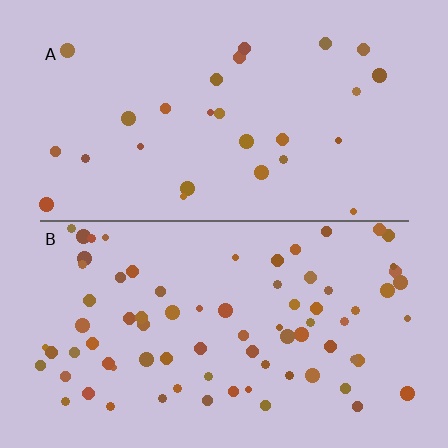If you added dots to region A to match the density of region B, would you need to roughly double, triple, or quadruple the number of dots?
Approximately triple.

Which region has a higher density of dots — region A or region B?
B (the bottom).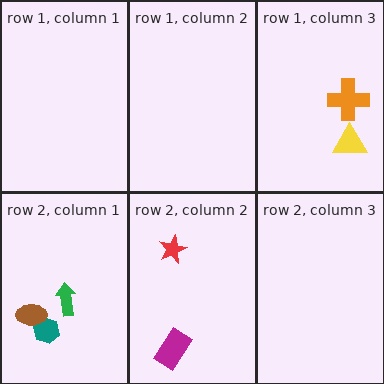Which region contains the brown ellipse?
The row 2, column 1 region.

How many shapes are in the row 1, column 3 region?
2.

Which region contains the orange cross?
The row 1, column 3 region.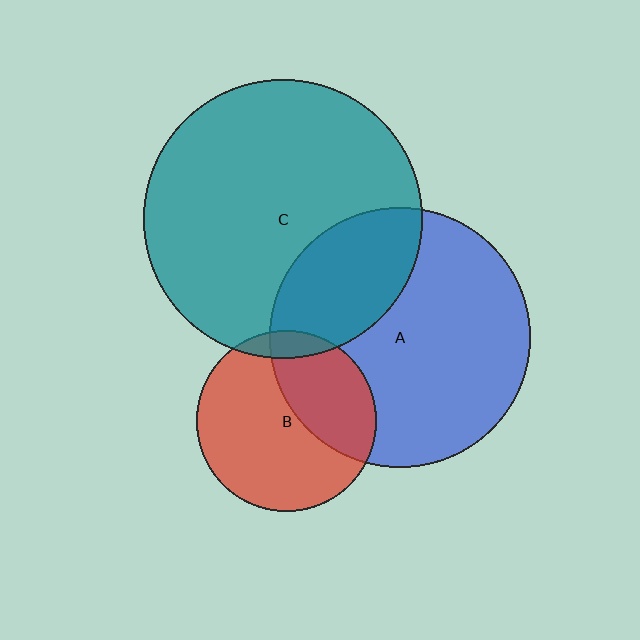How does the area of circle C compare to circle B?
Approximately 2.4 times.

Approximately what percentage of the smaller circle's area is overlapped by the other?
Approximately 10%.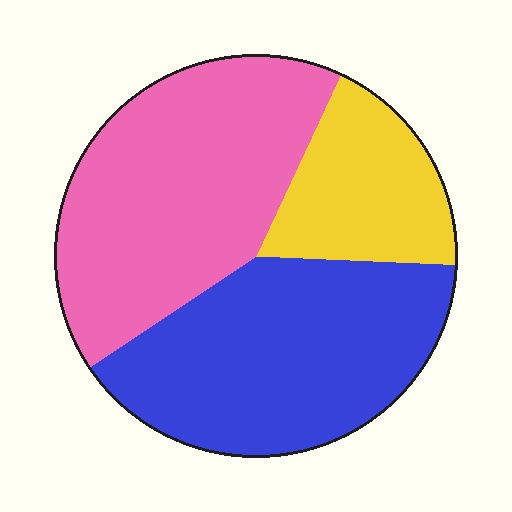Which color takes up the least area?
Yellow, at roughly 20%.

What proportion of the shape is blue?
Blue takes up about two fifths (2/5) of the shape.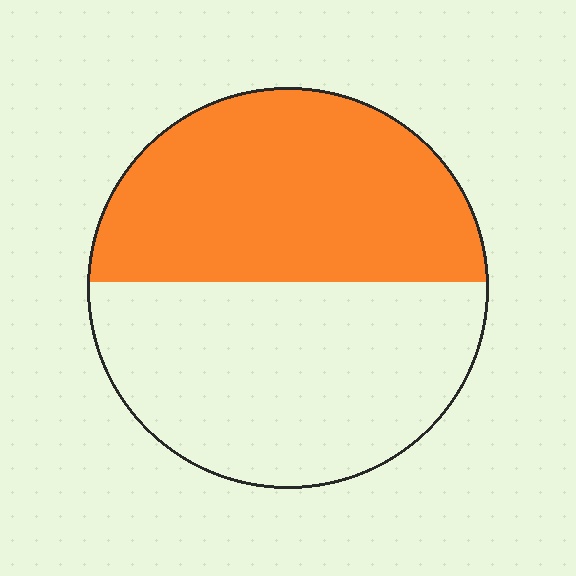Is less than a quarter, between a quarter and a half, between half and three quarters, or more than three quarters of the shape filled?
Between a quarter and a half.